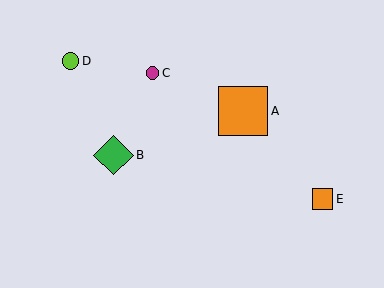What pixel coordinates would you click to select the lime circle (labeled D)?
Click at (71, 61) to select the lime circle D.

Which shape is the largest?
The orange square (labeled A) is the largest.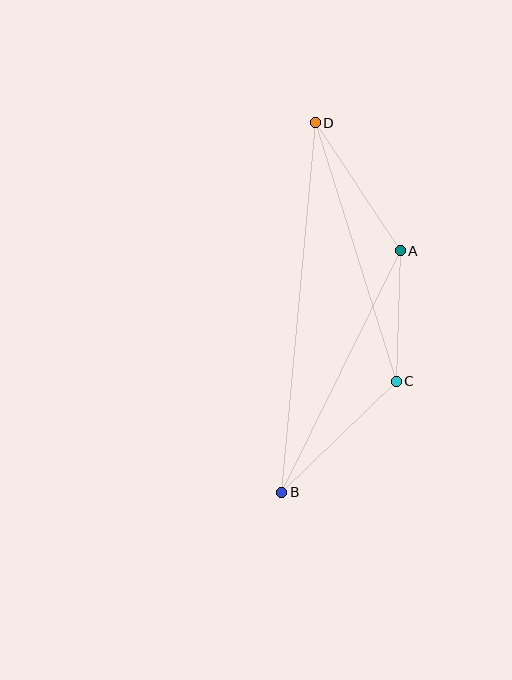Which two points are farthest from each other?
Points B and D are farthest from each other.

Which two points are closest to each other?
Points A and C are closest to each other.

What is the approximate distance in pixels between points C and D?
The distance between C and D is approximately 271 pixels.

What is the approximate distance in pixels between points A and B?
The distance between A and B is approximately 269 pixels.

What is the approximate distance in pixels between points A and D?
The distance between A and D is approximately 154 pixels.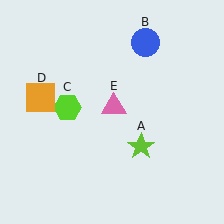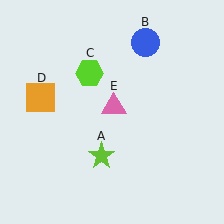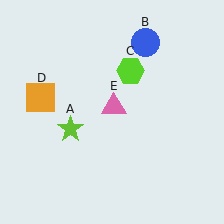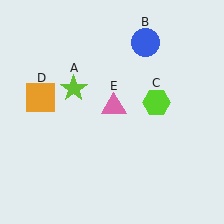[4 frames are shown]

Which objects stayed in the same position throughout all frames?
Blue circle (object B) and orange square (object D) and pink triangle (object E) remained stationary.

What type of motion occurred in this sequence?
The lime star (object A), lime hexagon (object C) rotated clockwise around the center of the scene.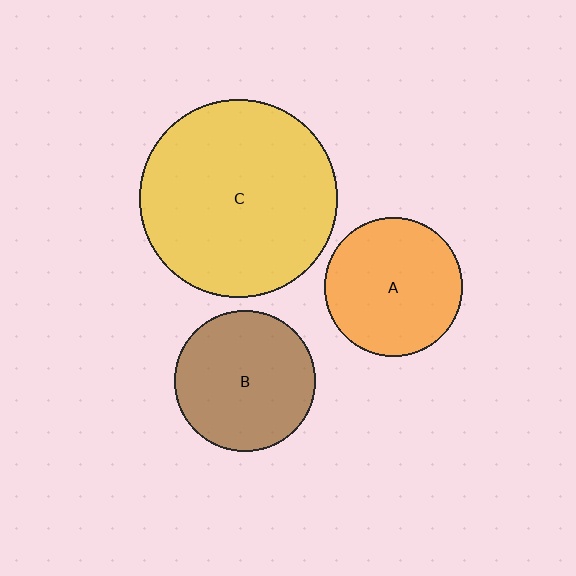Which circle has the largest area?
Circle C (yellow).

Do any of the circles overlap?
No, none of the circles overlap.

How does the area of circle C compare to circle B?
Approximately 2.0 times.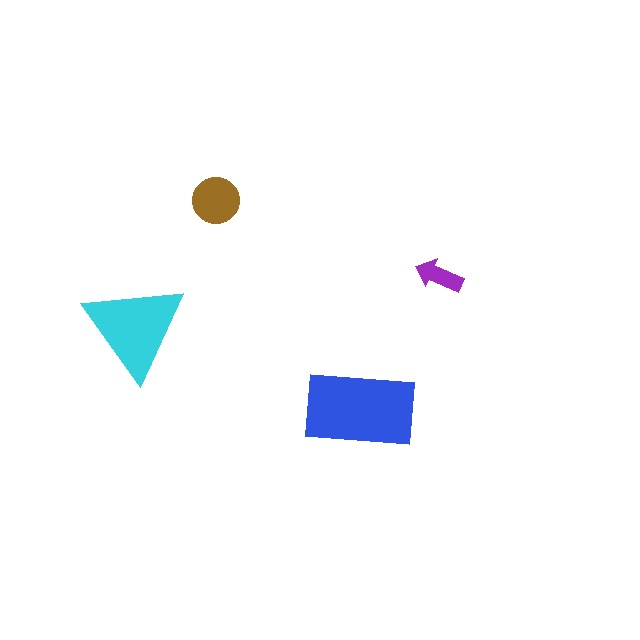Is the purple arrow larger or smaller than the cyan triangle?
Smaller.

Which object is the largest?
The blue rectangle.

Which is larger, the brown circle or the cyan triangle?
The cyan triangle.